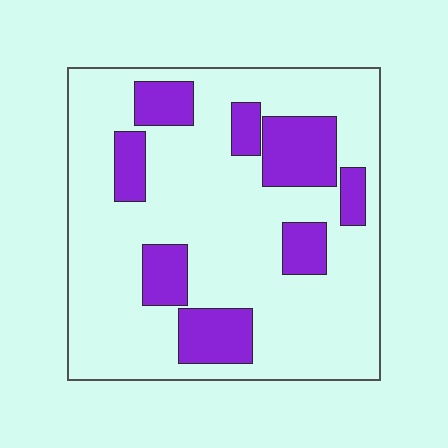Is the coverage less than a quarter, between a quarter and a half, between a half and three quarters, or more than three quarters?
Less than a quarter.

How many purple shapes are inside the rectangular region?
8.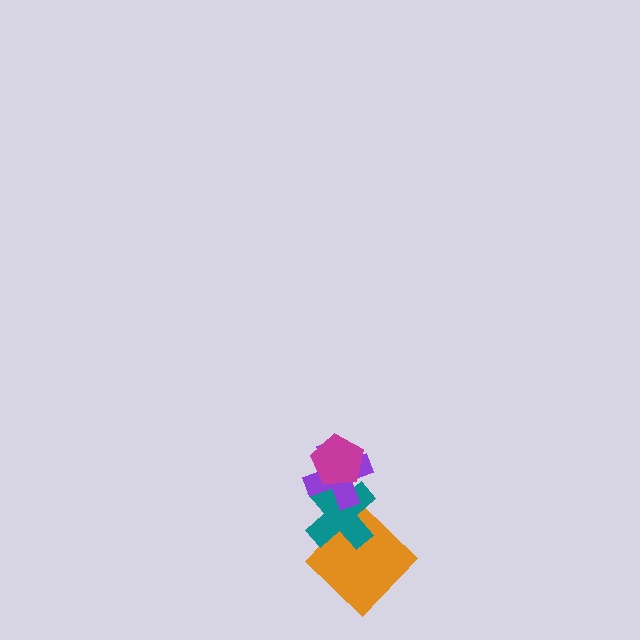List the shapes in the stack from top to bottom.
From top to bottom: the magenta pentagon, the purple cross, the teal cross, the orange diamond.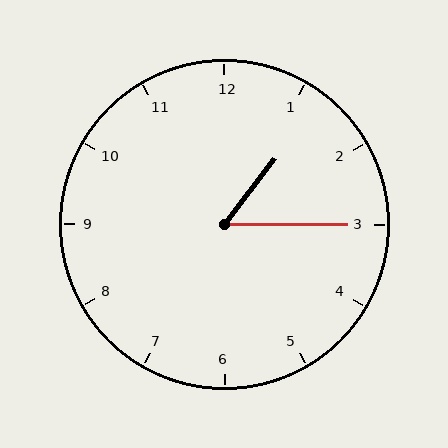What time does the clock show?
1:15.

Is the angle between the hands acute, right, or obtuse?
It is acute.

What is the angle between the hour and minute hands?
Approximately 52 degrees.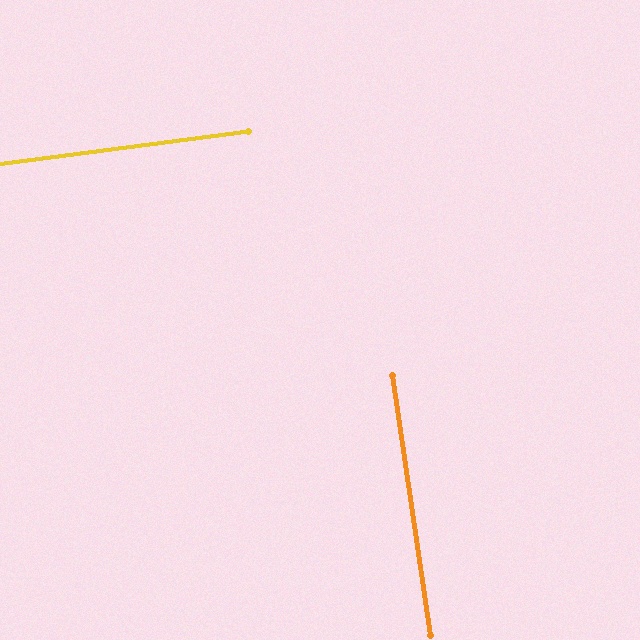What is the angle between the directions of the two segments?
Approximately 89 degrees.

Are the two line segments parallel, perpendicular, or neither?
Perpendicular — they meet at approximately 89°.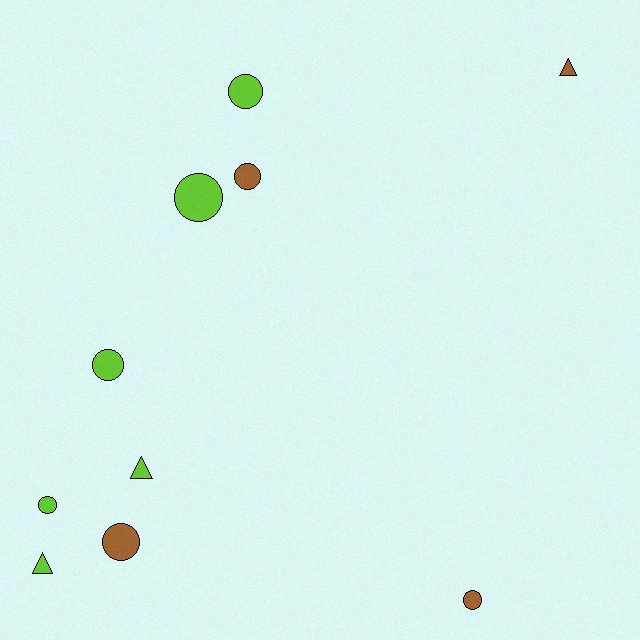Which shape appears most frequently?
Circle, with 7 objects.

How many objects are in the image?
There are 10 objects.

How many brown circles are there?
There are 3 brown circles.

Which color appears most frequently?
Lime, with 6 objects.